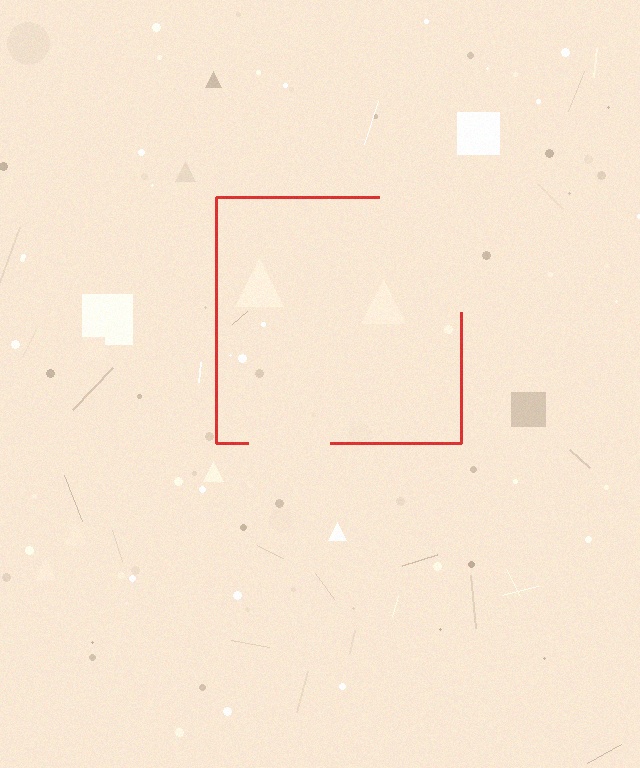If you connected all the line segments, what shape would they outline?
They would outline a square.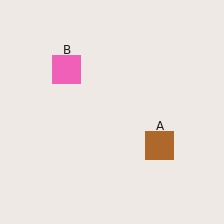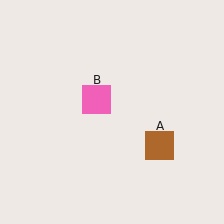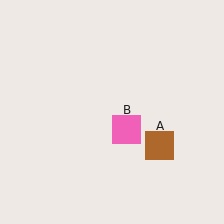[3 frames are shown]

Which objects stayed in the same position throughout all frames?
Brown square (object A) remained stationary.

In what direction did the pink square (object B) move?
The pink square (object B) moved down and to the right.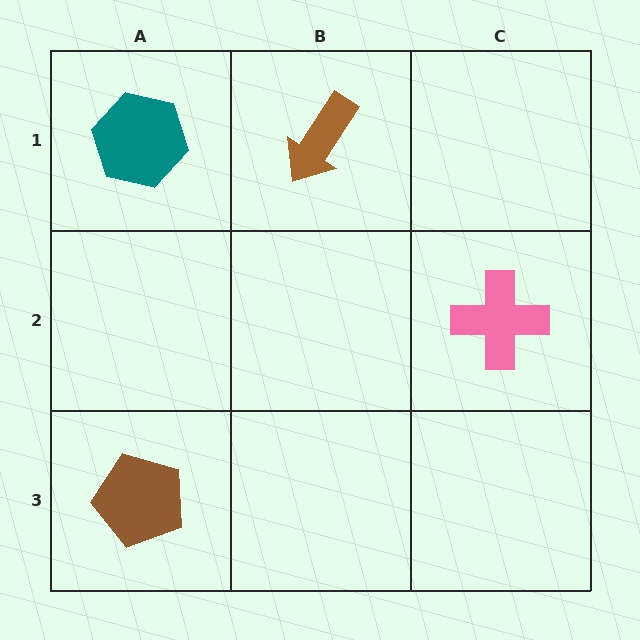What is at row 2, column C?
A pink cross.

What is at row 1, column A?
A teal hexagon.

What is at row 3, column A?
A brown pentagon.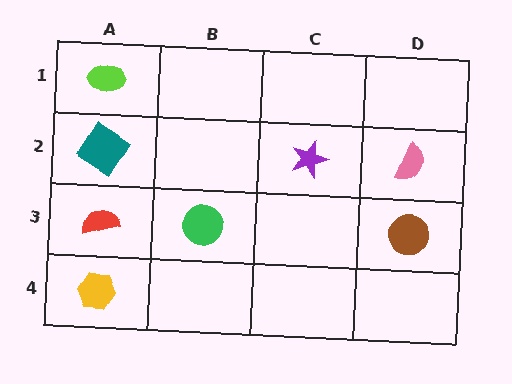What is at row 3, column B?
A green circle.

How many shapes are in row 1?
1 shape.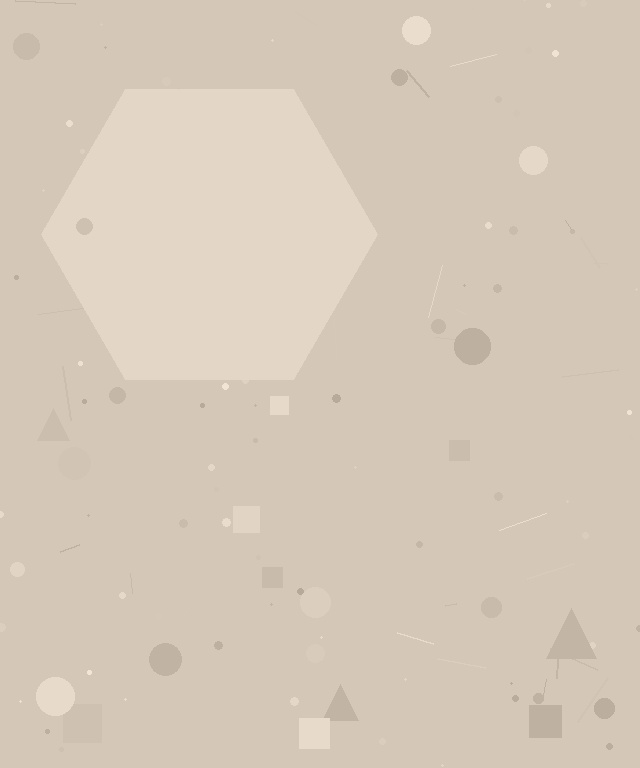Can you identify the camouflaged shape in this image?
The camouflaged shape is a hexagon.